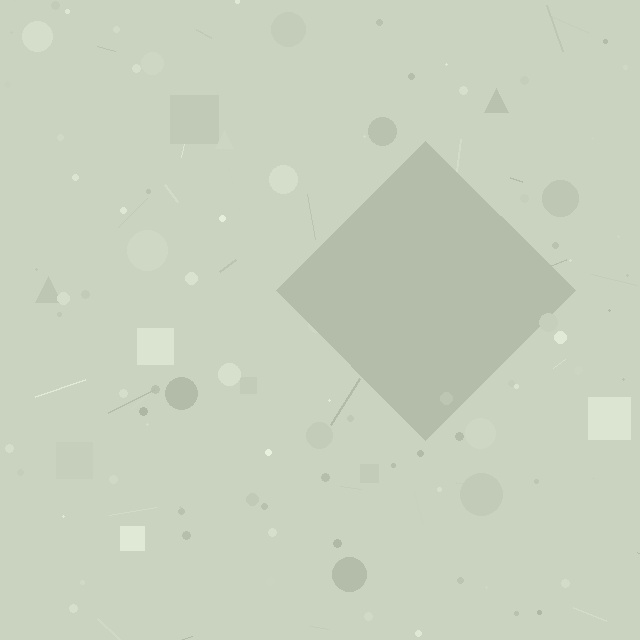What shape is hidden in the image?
A diamond is hidden in the image.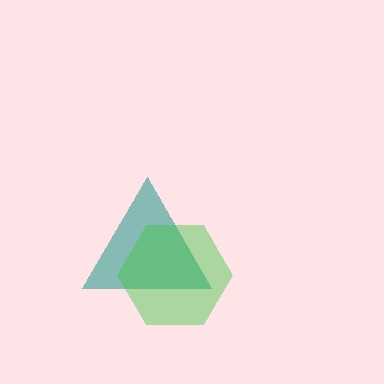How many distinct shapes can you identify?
There are 2 distinct shapes: a teal triangle, a green hexagon.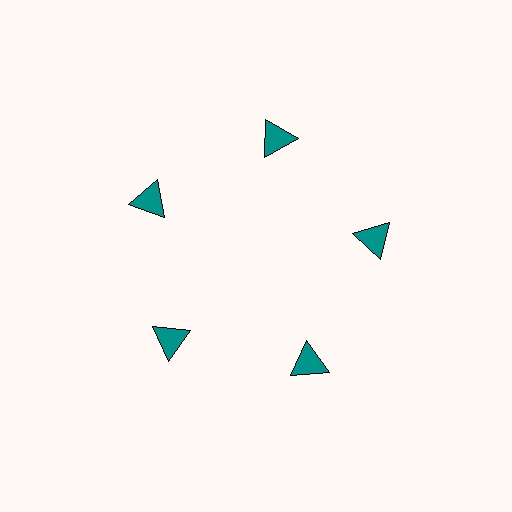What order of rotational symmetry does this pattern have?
This pattern has 5-fold rotational symmetry.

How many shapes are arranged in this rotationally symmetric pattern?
There are 5 shapes, arranged in 5 groups of 1.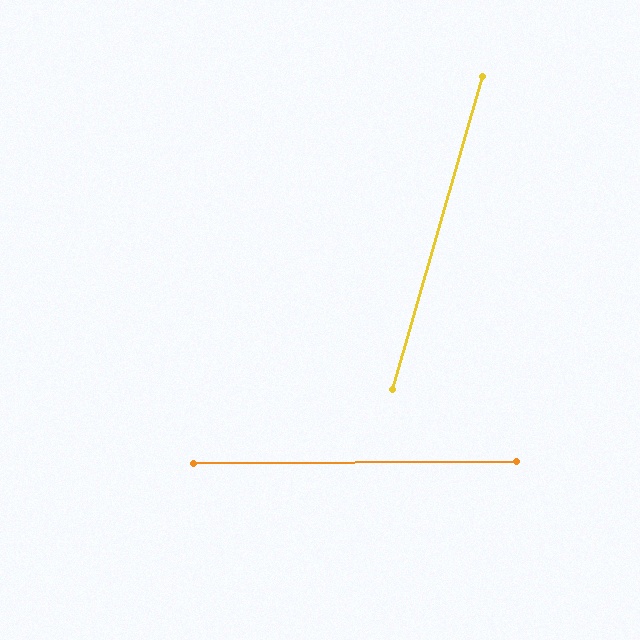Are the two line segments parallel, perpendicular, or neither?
Neither parallel nor perpendicular — they differ by about 74°.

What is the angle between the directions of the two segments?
Approximately 74 degrees.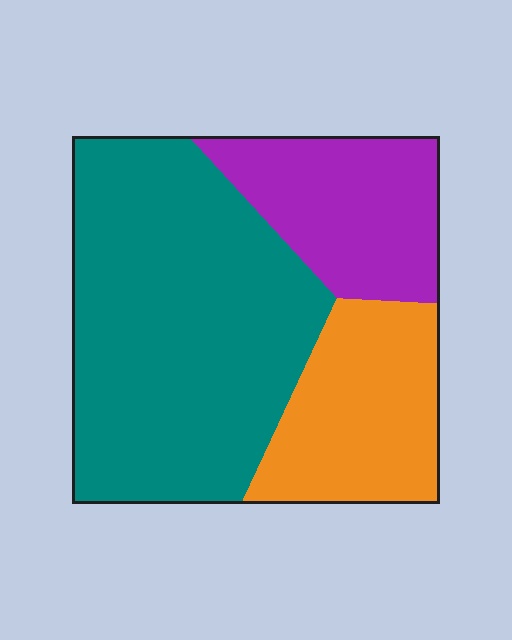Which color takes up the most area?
Teal, at roughly 55%.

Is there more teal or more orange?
Teal.